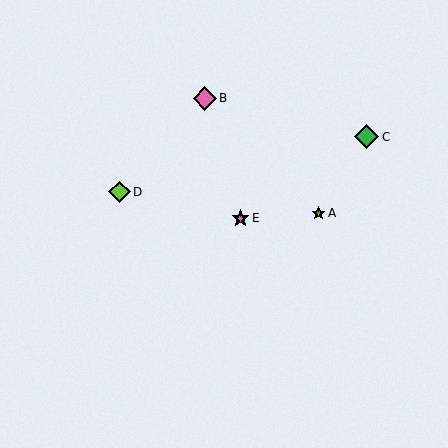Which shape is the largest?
The green diamond (labeled C) is the largest.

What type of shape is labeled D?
Shape D is a lime diamond.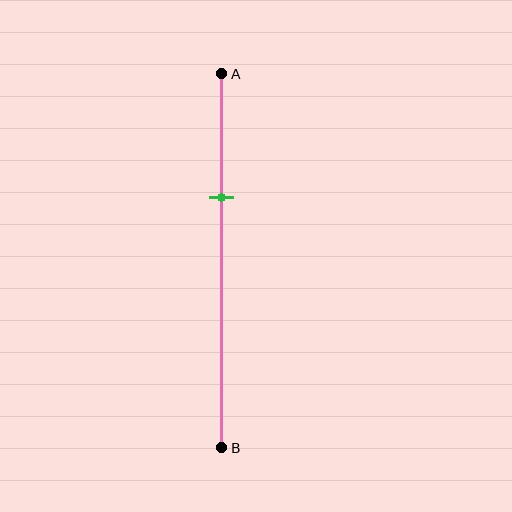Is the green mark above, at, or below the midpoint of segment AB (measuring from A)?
The green mark is above the midpoint of segment AB.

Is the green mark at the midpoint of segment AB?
No, the mark is at about 35% from A, not at the 50% midpoint.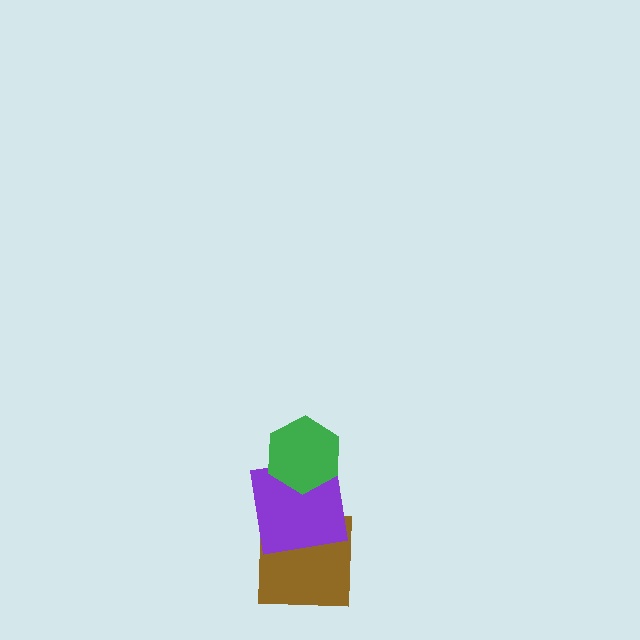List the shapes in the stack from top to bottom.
From top to bottom: the green hexagon, the purple square, the brown square.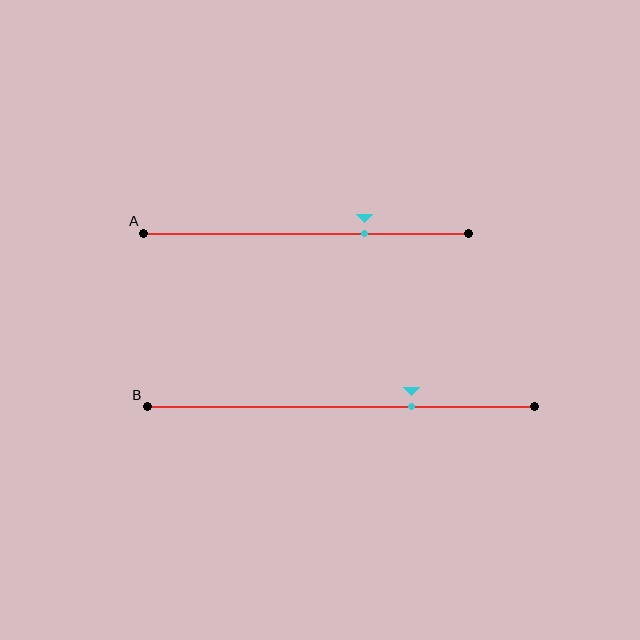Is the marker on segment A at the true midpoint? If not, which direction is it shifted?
No, the marker on segment A is shifted to the right by about 18% of the segment length.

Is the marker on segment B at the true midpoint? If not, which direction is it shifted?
No, the marker on segment B is shifted to the right by about 18% of the segment length.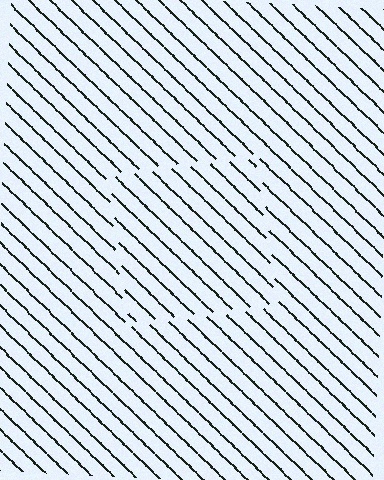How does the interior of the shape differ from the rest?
The interior of the shape contains the same grating, shifted by half a period — the contour is defined by the phase discontinuity where line-ends from the inner and outer gratings abut.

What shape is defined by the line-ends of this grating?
An illusory square. The interior of the shape contains the same grating, shifted by half a period — the contour is defined by the phase discontinuity where line-ends from the inner and outer gratings abut.